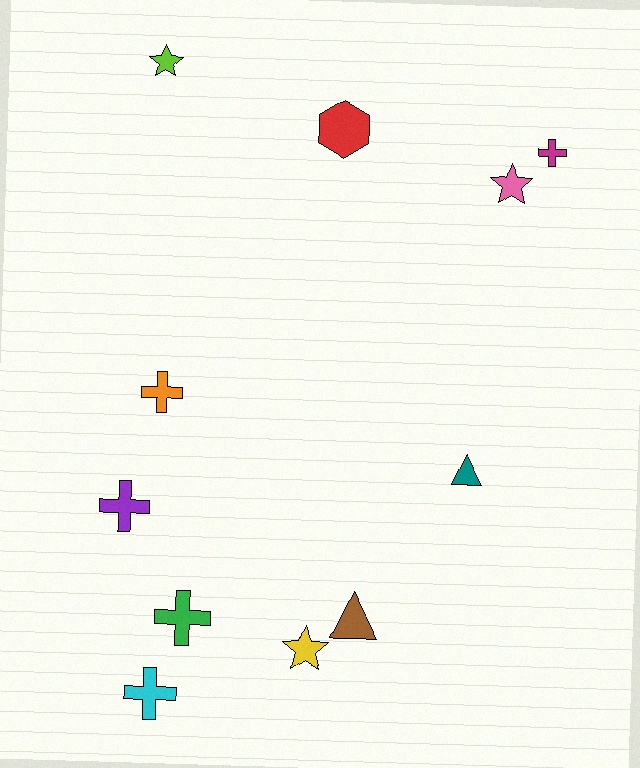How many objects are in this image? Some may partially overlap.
There are 11 objects.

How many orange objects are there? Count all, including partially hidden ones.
There is 1 orange object.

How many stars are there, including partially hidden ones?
There are 3 stars.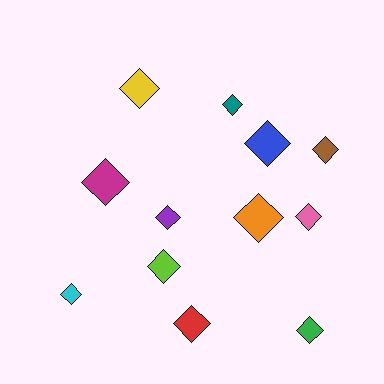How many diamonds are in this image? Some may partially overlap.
There are 12 diamonds.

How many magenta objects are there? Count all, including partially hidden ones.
There is 1 magenta object.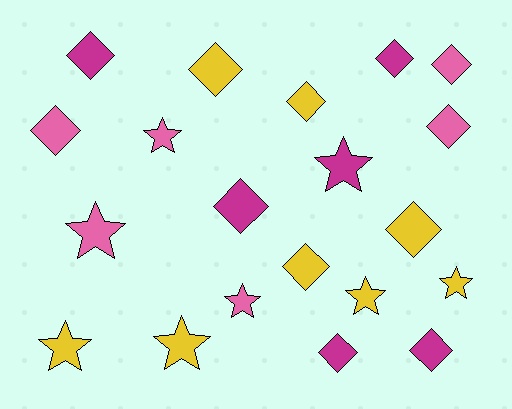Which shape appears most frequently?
Diamond, with 12 objects.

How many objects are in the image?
There are 20 objects.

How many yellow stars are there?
There are 4 yellow stars.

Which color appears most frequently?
Yellow, with 8 objects.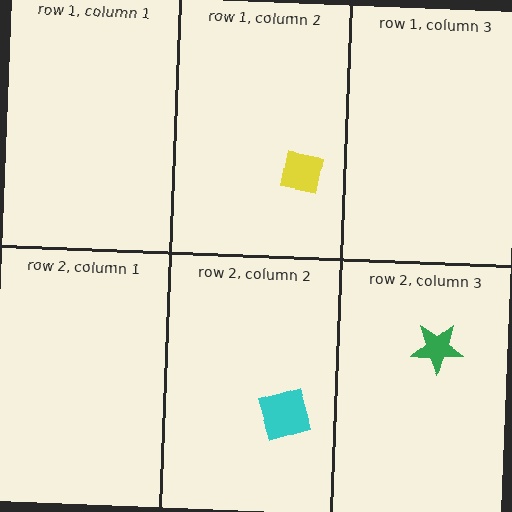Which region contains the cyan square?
The row 2, column 2 region.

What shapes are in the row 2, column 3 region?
The green star.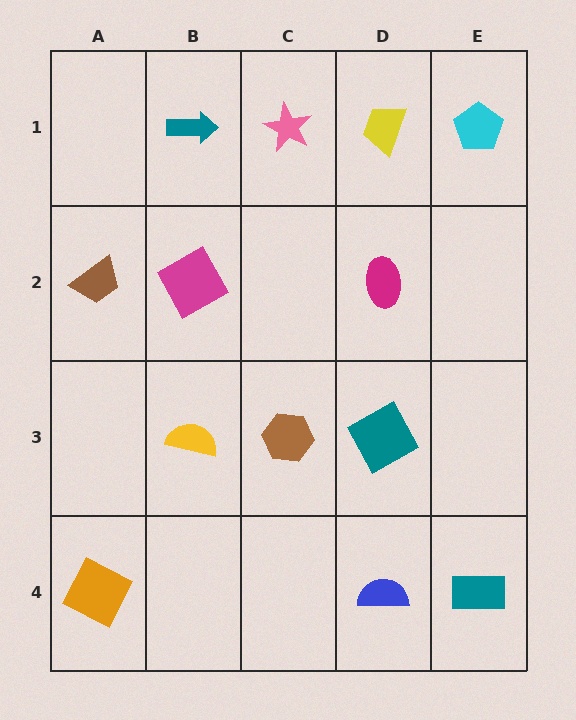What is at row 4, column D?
A blue semicircle.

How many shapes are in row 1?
4 shapes.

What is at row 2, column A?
A brown trapezoid.